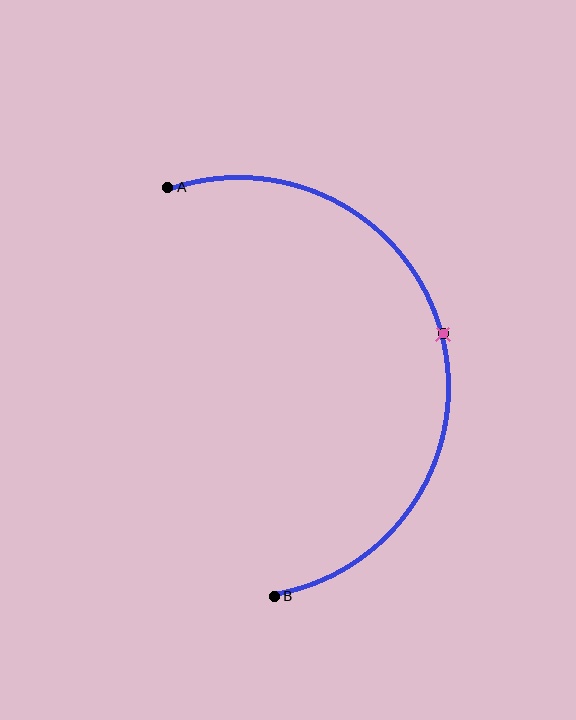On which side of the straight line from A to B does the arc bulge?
The arc bulges to the right of the straight line connecting A and B.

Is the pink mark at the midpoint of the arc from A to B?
Yes. The pink mark lies on the arc at equal arc-length from both A and B — it is the arc midpoint.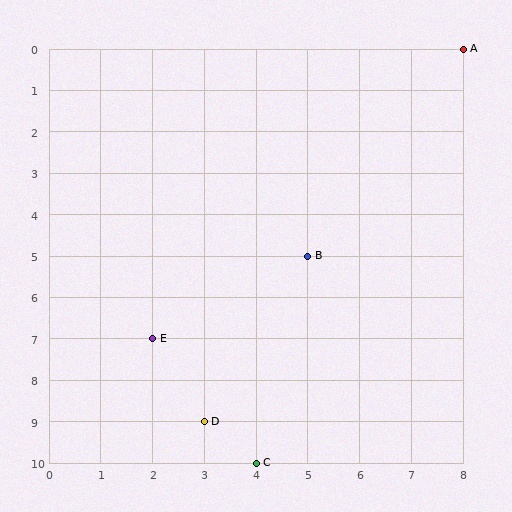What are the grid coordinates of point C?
Point C is at grid coordinates (4, 10).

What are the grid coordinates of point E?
Point E is at grid coordinates (2, 7).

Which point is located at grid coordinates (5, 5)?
Point B is at (5, 5).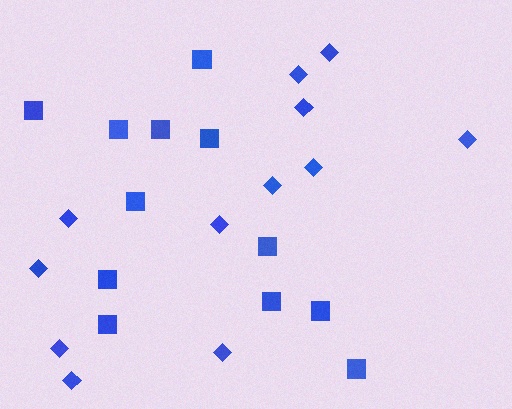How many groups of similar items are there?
There are 2 groups: one group of squares (12) and one group of diamonds (12).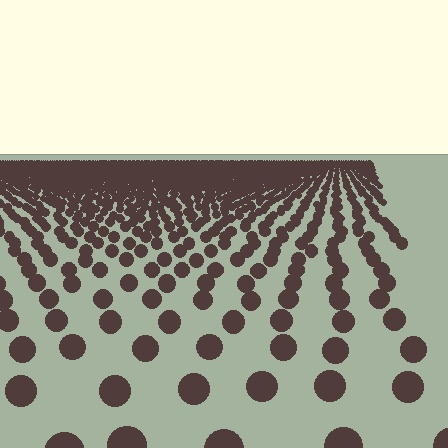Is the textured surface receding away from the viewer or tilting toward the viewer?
The surface is receding away from the viewer. Texture elements get smaller and denser toward the top.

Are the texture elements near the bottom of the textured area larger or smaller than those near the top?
Larger. Near the bottom, elements are closer to the viewer and appear at a bigger on-screen size.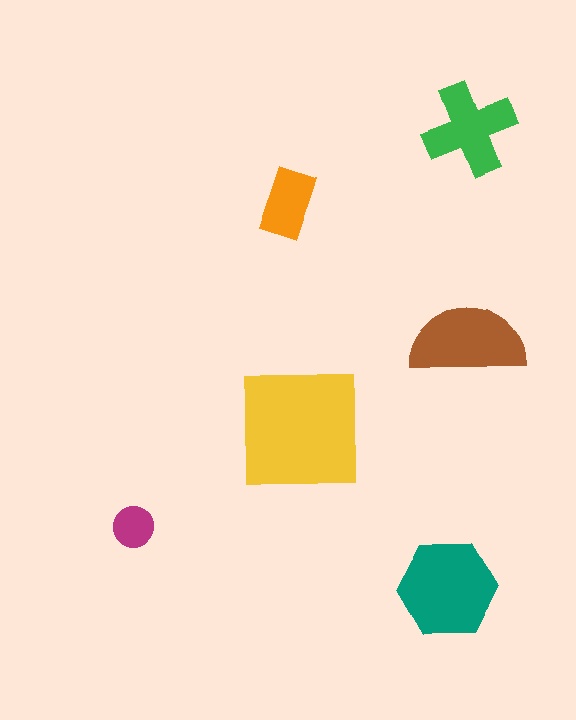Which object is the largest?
The yellow square.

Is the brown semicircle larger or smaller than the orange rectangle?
Larger.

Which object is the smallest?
The magenta circle.